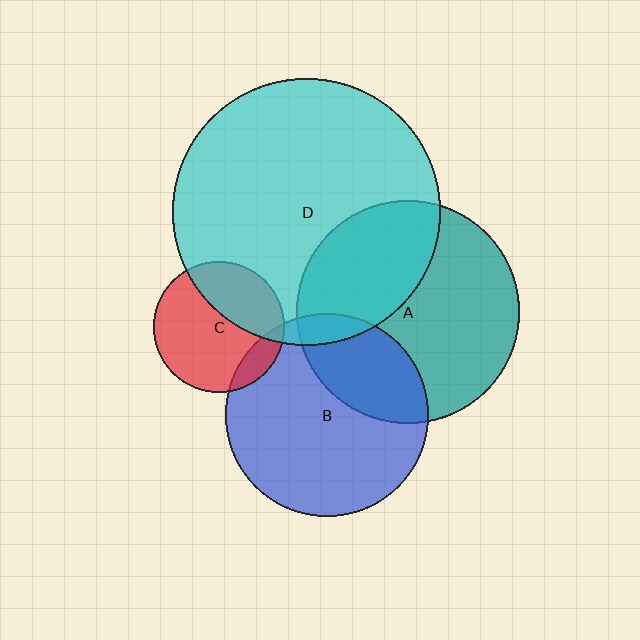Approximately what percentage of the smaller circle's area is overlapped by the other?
Approximately 30%.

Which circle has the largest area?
Circle D (cyan).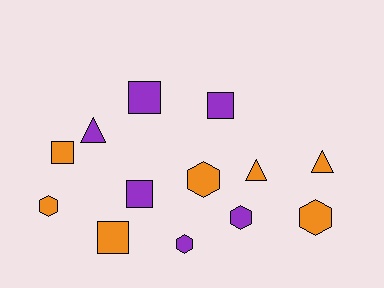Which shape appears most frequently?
Hexagon, with 5 objects.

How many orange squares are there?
There are 2 orange squares.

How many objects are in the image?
There are 13 objects.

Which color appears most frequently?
Orange, with 7 objects.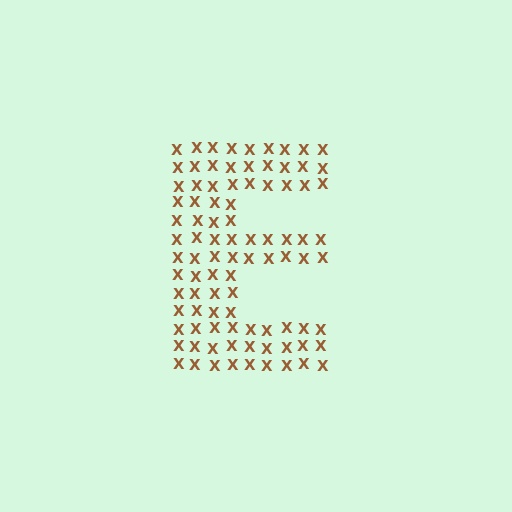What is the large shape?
The large shape is the letter E.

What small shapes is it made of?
It is made of small letter X's.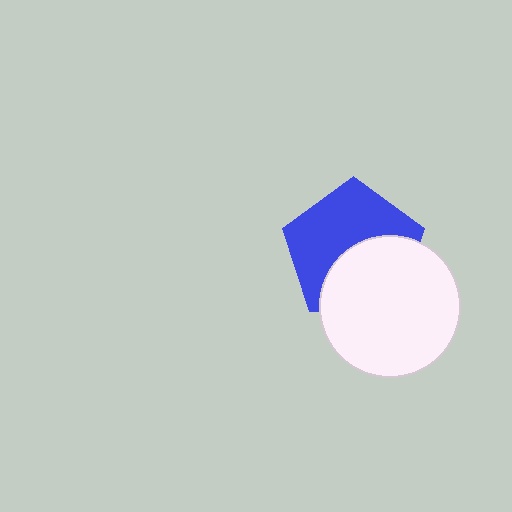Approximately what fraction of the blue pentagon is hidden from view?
Roughly 43% of the blue pentagon is hidden behind the white circle.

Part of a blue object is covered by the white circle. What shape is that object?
It is a pentagon.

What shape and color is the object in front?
The object in front is a white circle.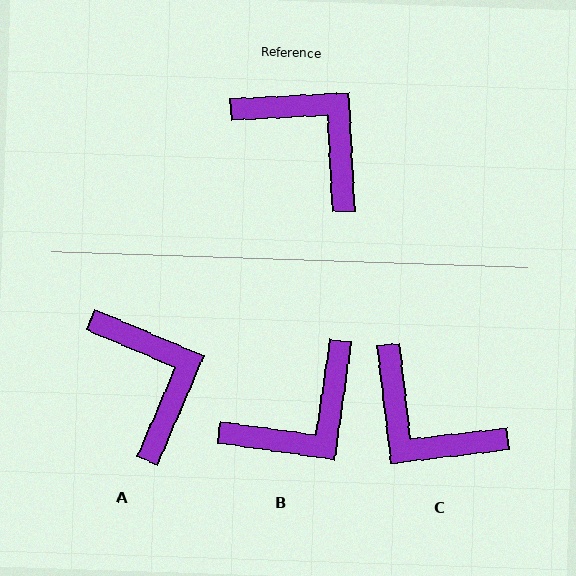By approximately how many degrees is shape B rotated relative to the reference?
Approximately 101 degrees clockwise.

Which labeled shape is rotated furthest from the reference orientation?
C, about 176 degrees away.